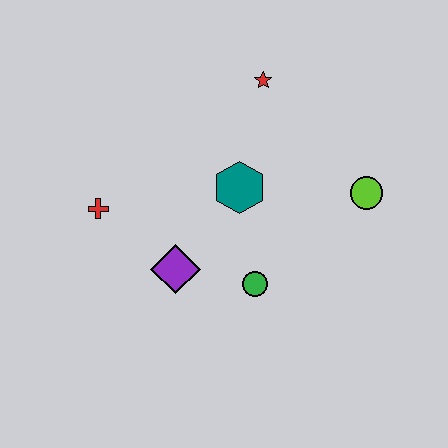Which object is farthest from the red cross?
The lime circle is farthest from the red cross.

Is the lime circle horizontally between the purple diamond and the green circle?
No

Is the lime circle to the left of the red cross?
No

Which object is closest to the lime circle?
The teal hexagon is closest to the lime circle.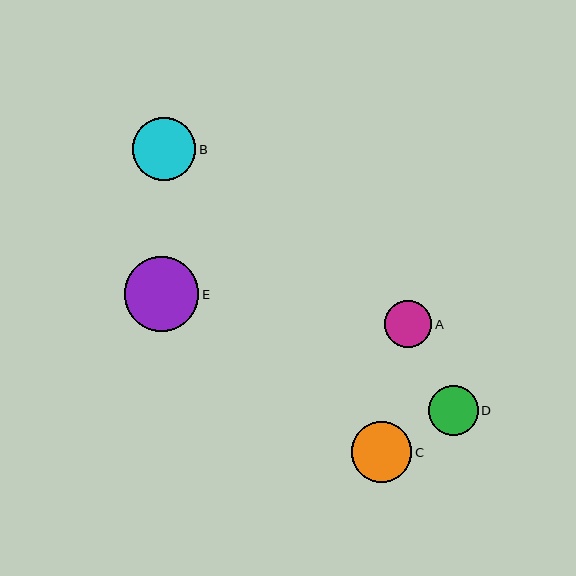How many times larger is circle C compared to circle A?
Circle C is approximately 1.3 times the size of circle A.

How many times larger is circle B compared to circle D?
Circle B is approximately 1.3 times the size of circle D.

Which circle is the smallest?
Circle A is the smallest with a size of approximately 47 pixels.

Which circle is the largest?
Circle E is the largest with a size of approximately 75 pixels.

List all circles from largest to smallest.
From largest to smallest: E, B, C, D, A.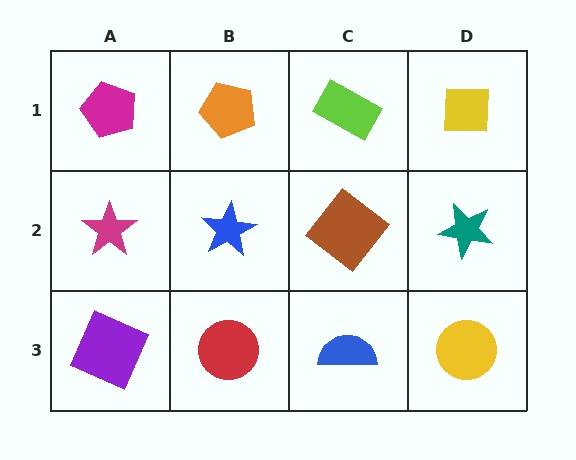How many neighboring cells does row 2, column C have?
4.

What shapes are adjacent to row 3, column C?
A brown diamond (row 2, column C), a red circle (row 3, column B), a yellow circle (row 3, column D).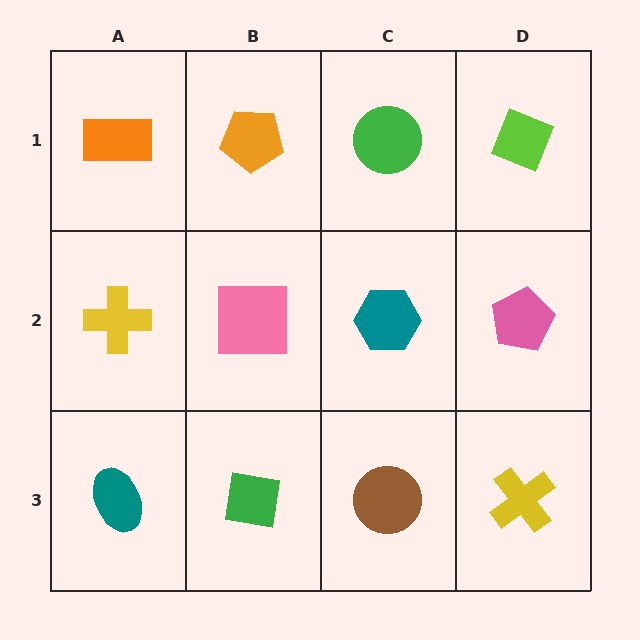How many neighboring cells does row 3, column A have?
2.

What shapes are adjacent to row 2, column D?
A lime diamond (row 1, column D), a yellow cross (row 3, column D), a teal hexagon (row 2, column C).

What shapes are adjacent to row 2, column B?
An orange pentagon (row 1, column B), a green square (row 3, column B), a yellow cross (row 2, column A), a teal hexagon (row 2, column C).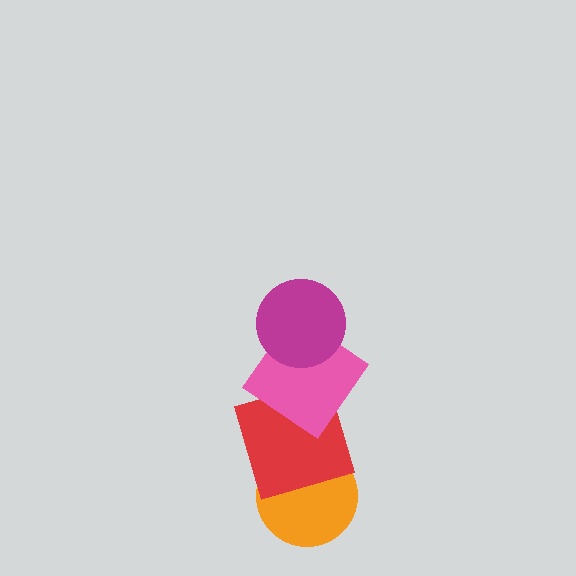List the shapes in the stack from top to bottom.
From top to bottom: the magenta circle, the pink diamond, the red square, the orange circle.